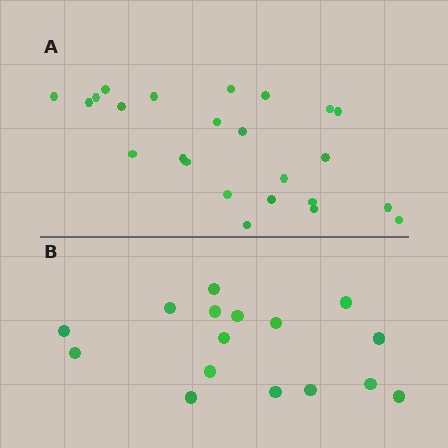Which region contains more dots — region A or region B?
Region A (the top region) has more dots.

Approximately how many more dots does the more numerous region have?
Region A has roughly 8 or so more dots than region B.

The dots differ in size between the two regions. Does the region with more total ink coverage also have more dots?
No. Region B has more total ink coverage because its dots are larger, but region A actually contains more individual dots. Total area can be misleading — the number of items is what matters here.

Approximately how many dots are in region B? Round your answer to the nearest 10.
About 20 dots. (The exact count is 16, which rounds to 20.)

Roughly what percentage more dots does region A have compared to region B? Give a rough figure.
About 50% more.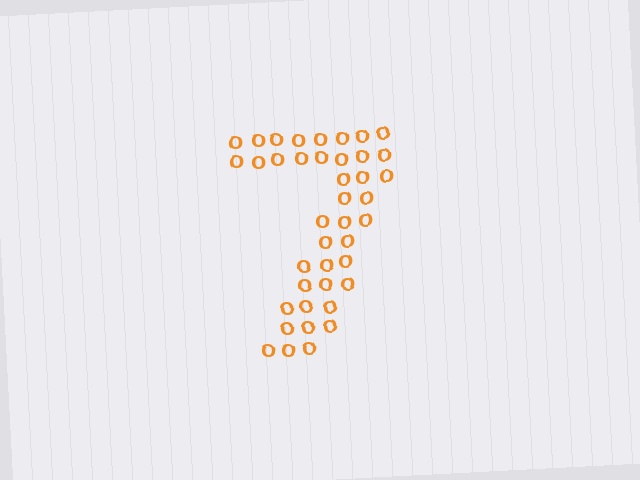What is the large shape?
The large shape is the digit 7.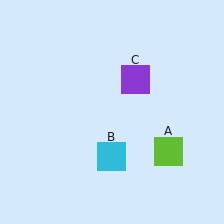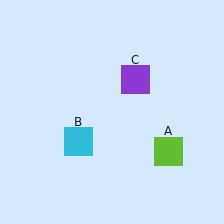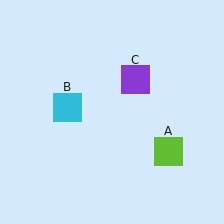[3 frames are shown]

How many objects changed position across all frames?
1 object changed position: cyan square (object B).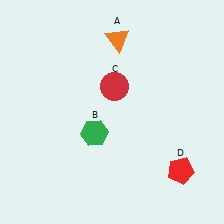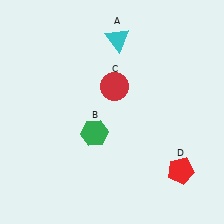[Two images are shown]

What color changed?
The triangle (A) changed from orange in Image 1 to cyan in Image 2.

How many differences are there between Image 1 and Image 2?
There is 1 difference between the two images.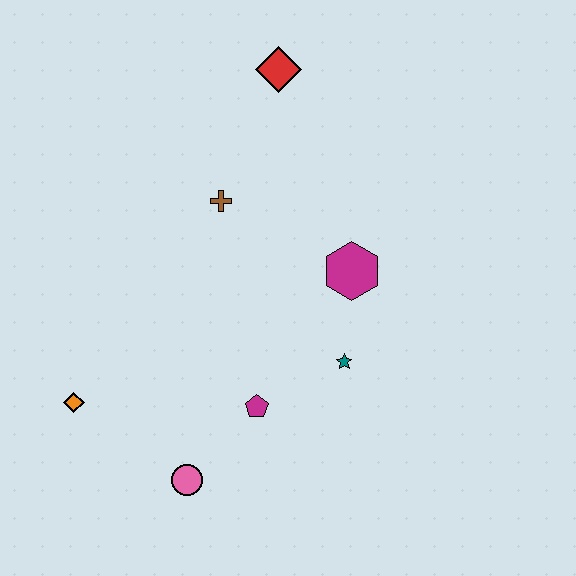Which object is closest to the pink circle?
The magenta pentagon is closest to the pink circle.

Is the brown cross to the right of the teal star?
No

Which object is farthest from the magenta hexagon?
The orange diamond is farthest from the magenta hexagon.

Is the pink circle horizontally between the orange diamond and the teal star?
Yes